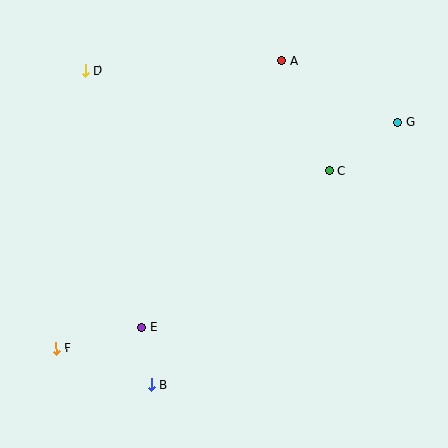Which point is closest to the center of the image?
Point C at (329, 171) is closest to the center.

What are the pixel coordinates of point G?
Point G is at (398, 122).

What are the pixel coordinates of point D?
Point D is at (86, 70).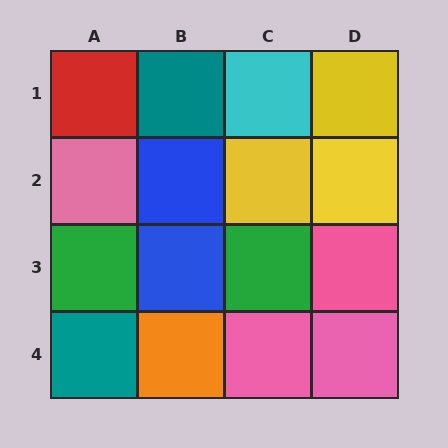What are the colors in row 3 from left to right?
Green, blue, green, pink.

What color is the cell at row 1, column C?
Cyan.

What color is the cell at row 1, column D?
Yellow.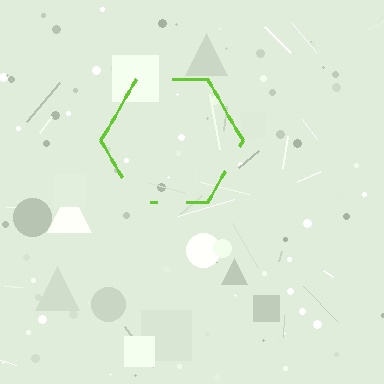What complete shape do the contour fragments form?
The contour fragments form a hexagon.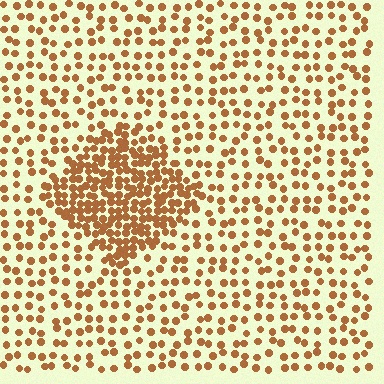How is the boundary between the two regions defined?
The boundary is defined by a change in element density (approximately 2.5x ratio). All elements are the same color, size, and shape.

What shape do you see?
I see a diamond.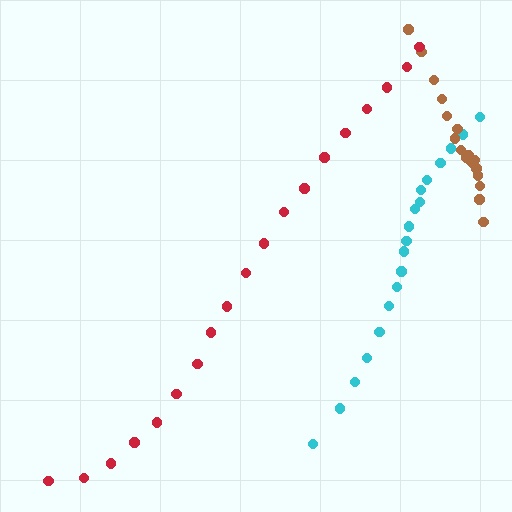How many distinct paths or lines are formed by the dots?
There are 3 distinct paths.